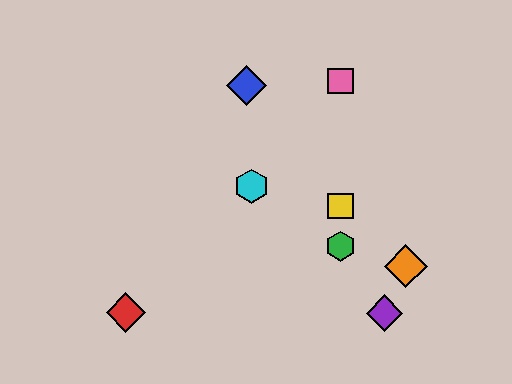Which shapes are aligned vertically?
The green hexagon, the yellow square, the pink square are aligned vertically.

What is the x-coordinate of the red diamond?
The red diamond is at x≈126.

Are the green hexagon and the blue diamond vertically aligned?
No, the green hexagon is at x≈340 and the blue diamond is at x≈247.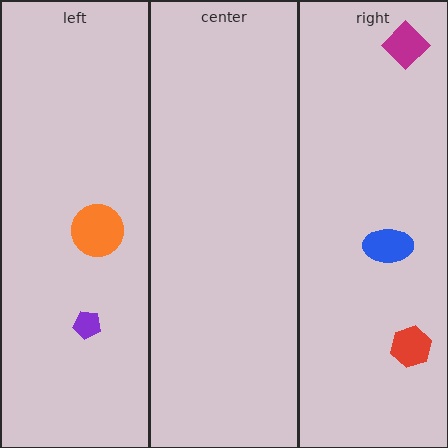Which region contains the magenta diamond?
The right region.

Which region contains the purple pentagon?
The left region.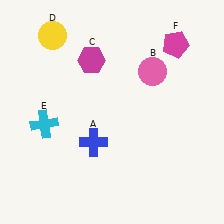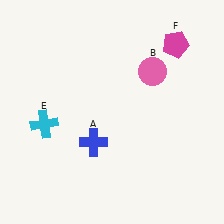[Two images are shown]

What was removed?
The magenta hexagon (C), the yellow circle (D) were removed in Image 2.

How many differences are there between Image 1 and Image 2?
There are 2 differences between the two images.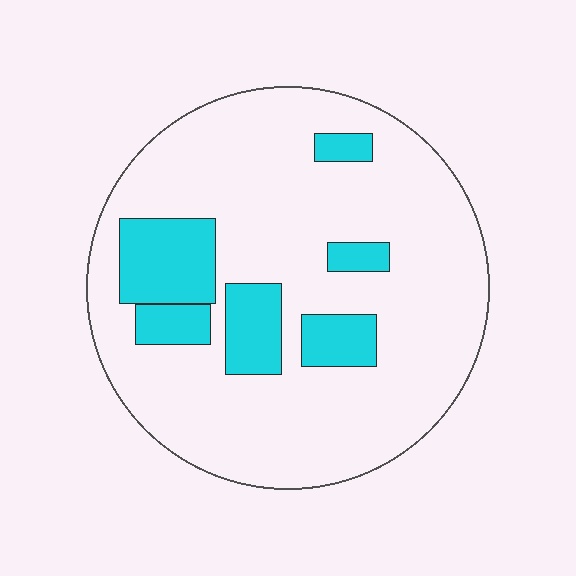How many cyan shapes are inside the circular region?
6.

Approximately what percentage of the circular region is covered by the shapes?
Approximately 20%.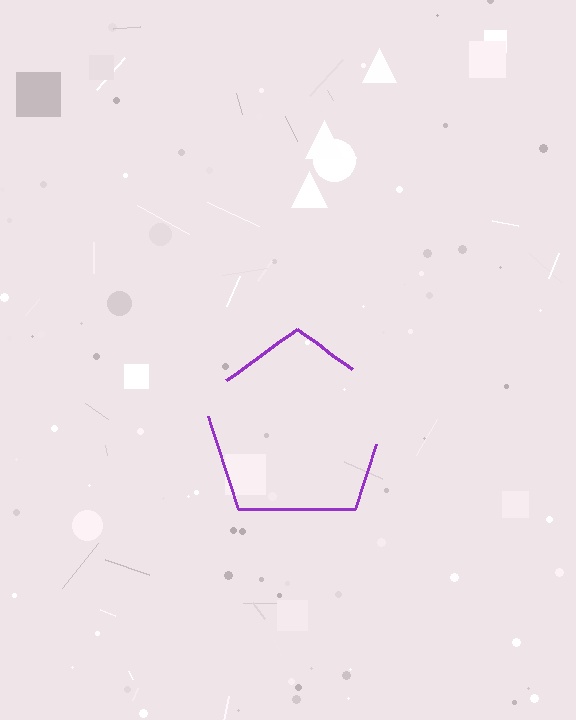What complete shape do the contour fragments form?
The contour fragments form a pentagon.